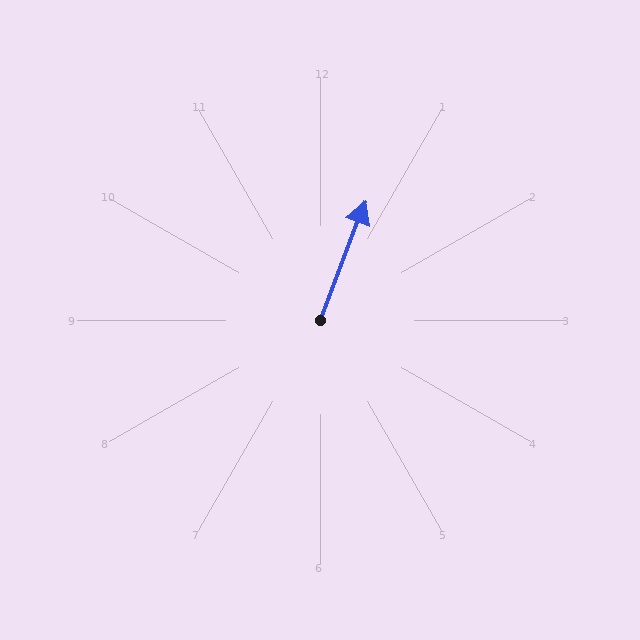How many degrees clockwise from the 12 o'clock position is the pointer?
Approximately 21 degrees.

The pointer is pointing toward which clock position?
Roughly 1 o'clock.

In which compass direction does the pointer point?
North.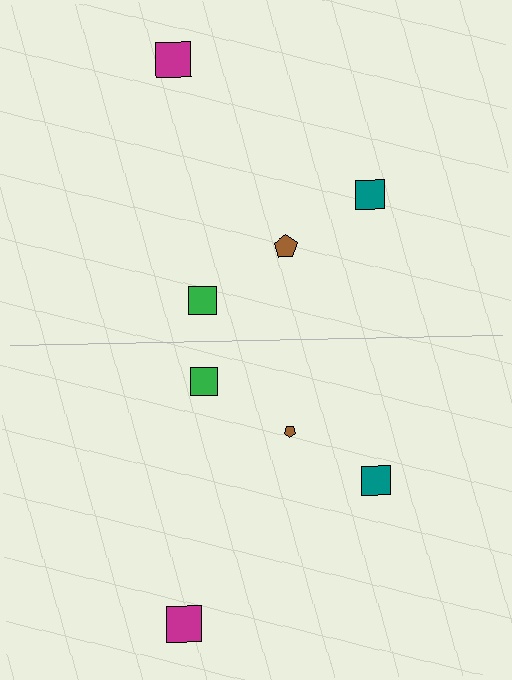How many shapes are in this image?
There are 8 shapes in this image.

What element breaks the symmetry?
The brown pentagon on the bottom side has a different size than its mirror counterpart.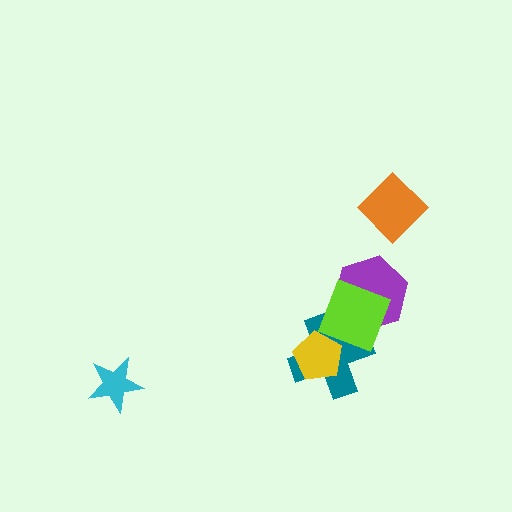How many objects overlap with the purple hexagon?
1 object overlaps with the purple hexagon.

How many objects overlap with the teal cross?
2 objects overlap with the teal cross.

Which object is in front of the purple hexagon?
The lime square is in front of the purple hexagon.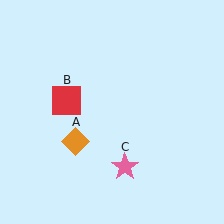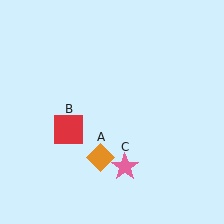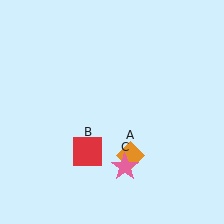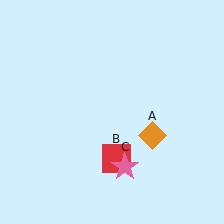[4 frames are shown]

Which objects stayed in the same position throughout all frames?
Pink star (object C) remained stationary.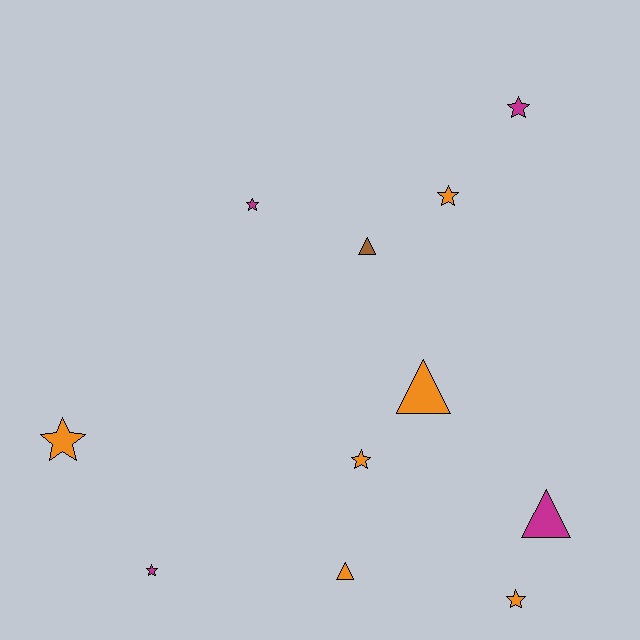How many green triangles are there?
There are no green triangles.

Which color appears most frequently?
Orange, with 6 objects.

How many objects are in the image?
There are 11 objects.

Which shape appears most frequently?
Star, with 7 objects.